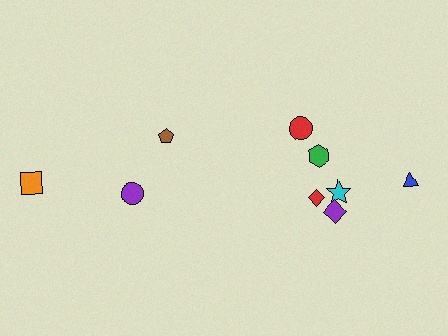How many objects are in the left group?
There are 3 objects.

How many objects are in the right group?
There are 6 objects.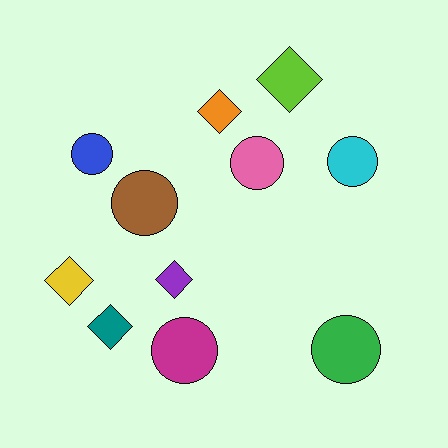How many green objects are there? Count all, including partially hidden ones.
There is 1 green object.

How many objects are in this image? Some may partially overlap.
There are 11 objects.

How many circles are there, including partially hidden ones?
There are 6 circles.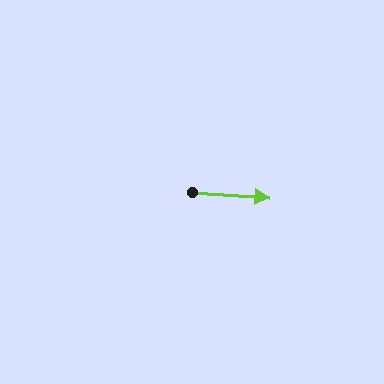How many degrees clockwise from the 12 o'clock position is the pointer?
Approximately 94 degrees.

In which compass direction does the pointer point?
East.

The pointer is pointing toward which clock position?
Roughly 3 o'clock.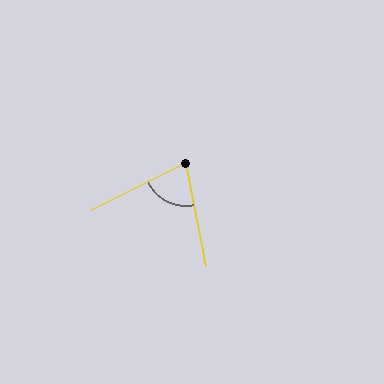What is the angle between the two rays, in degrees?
Approximately 75 degrees.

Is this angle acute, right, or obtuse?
It is acute.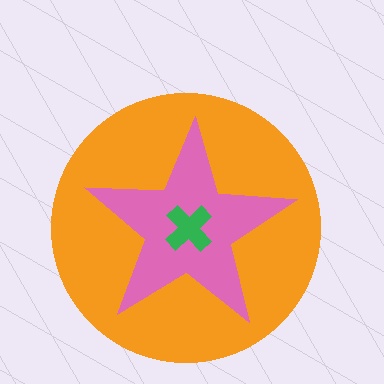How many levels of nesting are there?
3.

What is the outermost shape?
The orange circle.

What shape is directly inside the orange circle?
The pink star.